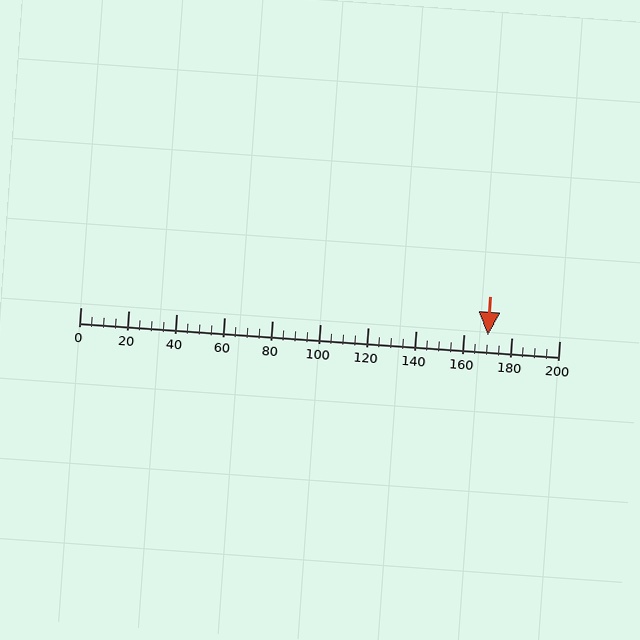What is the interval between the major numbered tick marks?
The major tick marks are spaced 20 units apart.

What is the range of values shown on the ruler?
The ruler shows values from 0 to 200.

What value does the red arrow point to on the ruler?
The red arrow points to approximately 170.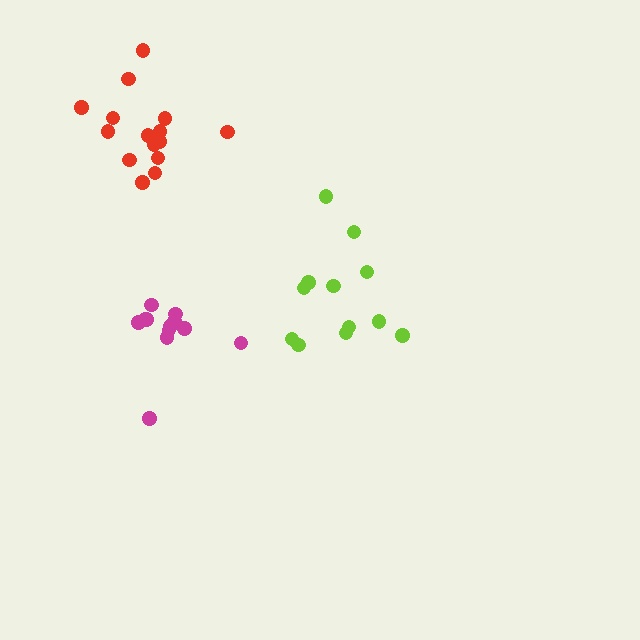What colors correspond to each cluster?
The clusters are colored: lime, red, magenta.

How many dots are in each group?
Group 1: 12 dots, Group 2: 15 dots, Group 3: 12 dots (39 total).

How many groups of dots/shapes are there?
There are 3 groups.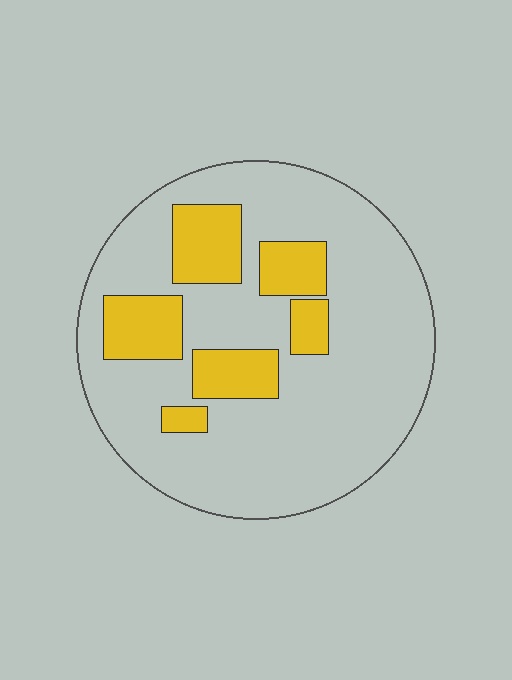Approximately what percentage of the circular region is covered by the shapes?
Approximately 20%.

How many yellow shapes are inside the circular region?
6.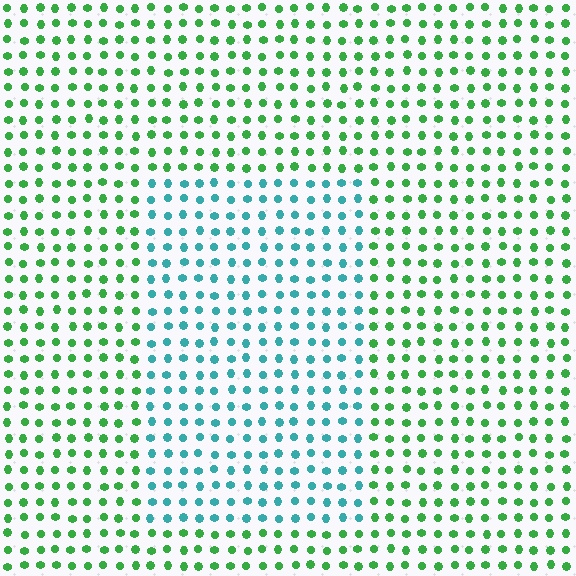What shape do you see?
I see a rectangle.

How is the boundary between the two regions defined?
The boundary is defined purely by a slight shift in hue (about 54 degrees). Spacing, size, and orientation are identical on both sides.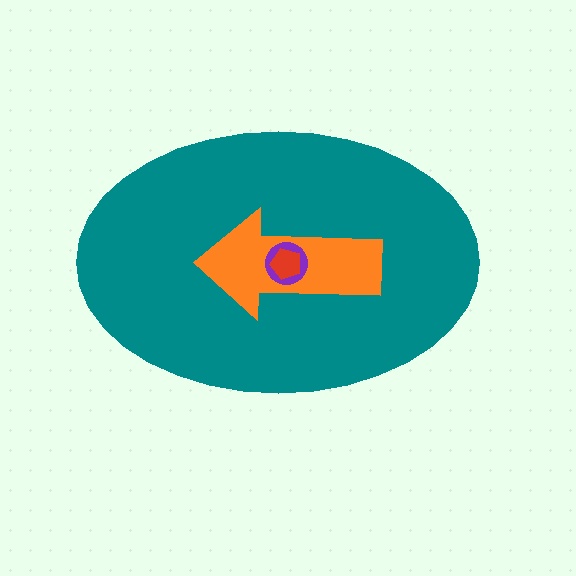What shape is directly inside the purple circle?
The red pentagon.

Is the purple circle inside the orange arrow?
Yes.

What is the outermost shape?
The teal ellipse.